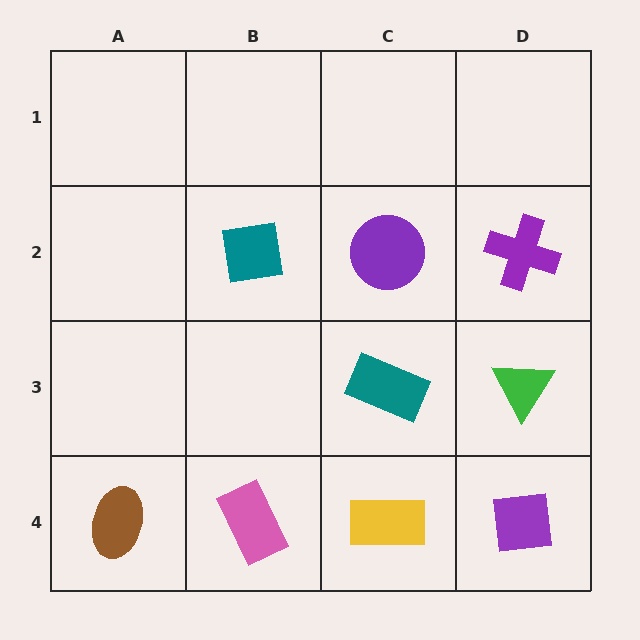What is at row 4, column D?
A purple square.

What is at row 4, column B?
A pink rectangle.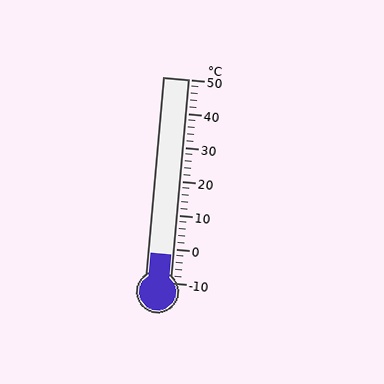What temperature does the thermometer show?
The thermometer shows approximately -2°C.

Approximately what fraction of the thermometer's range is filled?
The thermometer is filled to approximately 15% of its range.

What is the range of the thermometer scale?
The thermometer scale ranges from -10°C to 50°C.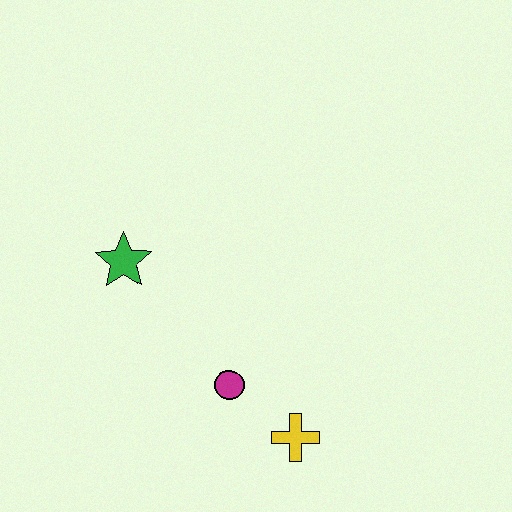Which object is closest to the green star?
The magenta circle is closest to the green star.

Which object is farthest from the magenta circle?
The green star is farthest from the magenta circle.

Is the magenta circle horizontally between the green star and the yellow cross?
Yes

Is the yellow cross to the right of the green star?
Yes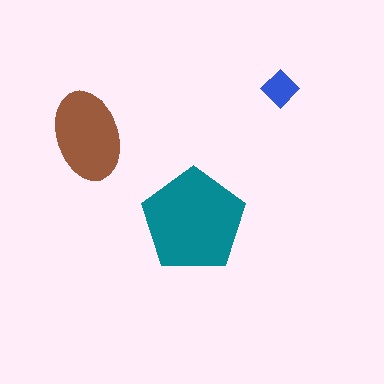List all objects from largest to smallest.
The teal pentagon, the brown ellipse, the blue diamond.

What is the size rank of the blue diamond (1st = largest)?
3rd.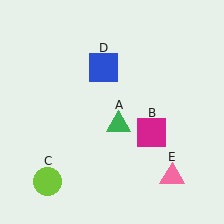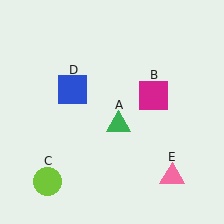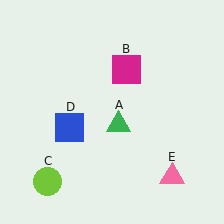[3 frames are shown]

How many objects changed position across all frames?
2 objects changed position: magenta square (object B), blue square (object D).